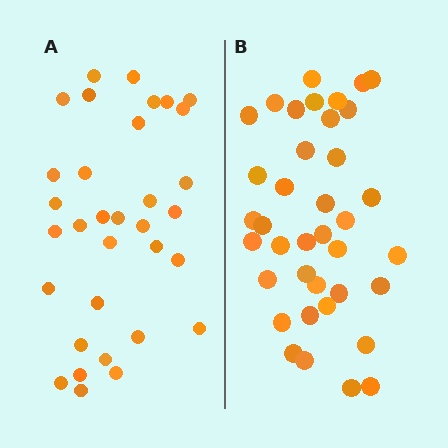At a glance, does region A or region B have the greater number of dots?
Region B (the right region) has more dots.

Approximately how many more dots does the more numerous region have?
Region B has about 5 more dots than region A.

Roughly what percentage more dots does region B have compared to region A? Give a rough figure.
About 15% more.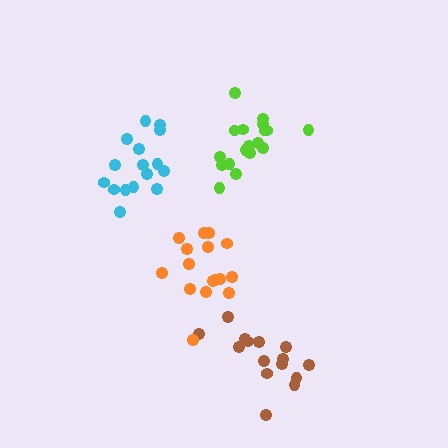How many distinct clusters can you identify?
There are 4 distinct clusters.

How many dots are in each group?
Group 1: 15 dots, Group 2: 16 dots, Group 3: 18 dots, Group 4: 16 dots (65 total).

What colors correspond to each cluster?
The clusters are colored: brown, cyan, lime, orange.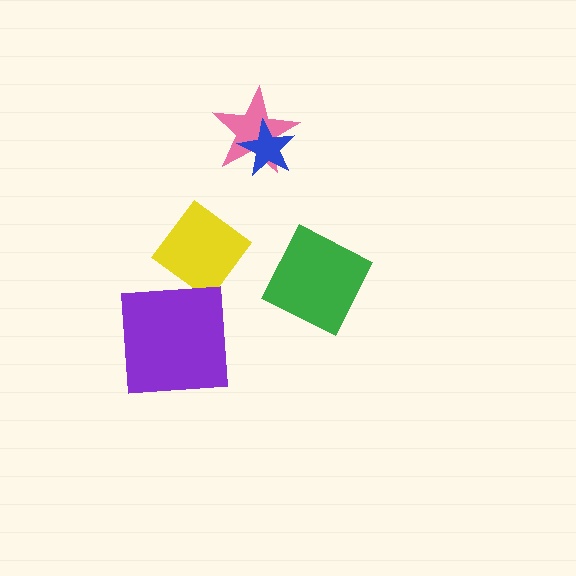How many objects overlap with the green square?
0 objects overlap with the green square.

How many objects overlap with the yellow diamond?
0 objects overlap with the yellow diamond.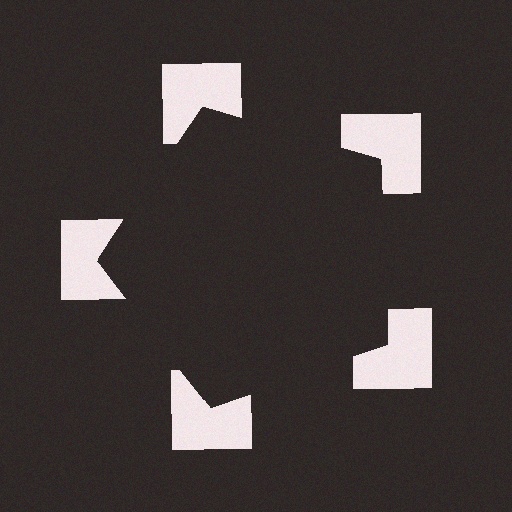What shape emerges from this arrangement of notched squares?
An illusory pentagon — its edges are inferred from the aligned wedge cuts in the notched squares, not physically drawn.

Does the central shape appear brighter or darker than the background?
It typically appears slightly darker than the background, even though no actual brightness change is drawn.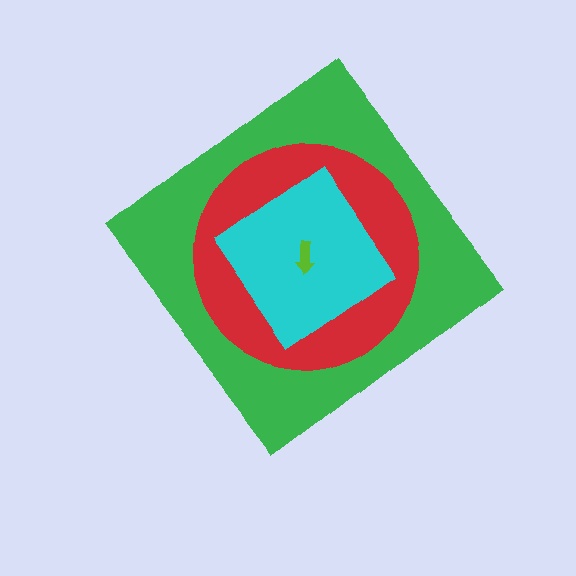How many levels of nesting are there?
4.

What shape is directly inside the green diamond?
The red circle.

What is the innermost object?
The lime arrow.